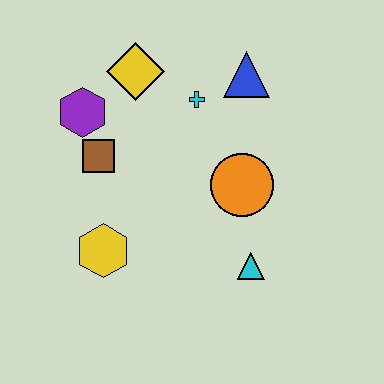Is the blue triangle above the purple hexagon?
Yes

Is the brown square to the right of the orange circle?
No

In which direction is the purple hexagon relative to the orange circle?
The purple hexagon is to the left of the orange circle.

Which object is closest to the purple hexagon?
The brown square is closest to the purple hexagon.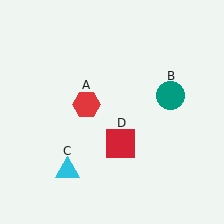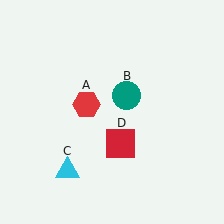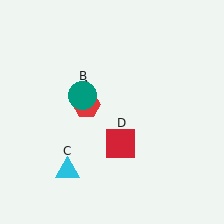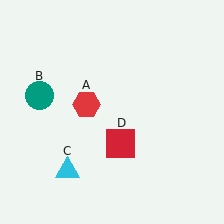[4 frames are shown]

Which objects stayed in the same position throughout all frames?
Red hexagon (object A) and cyan triangle (object C) and red square (object D) remained stationary.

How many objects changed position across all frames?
1 object changed position: teal circle (object B).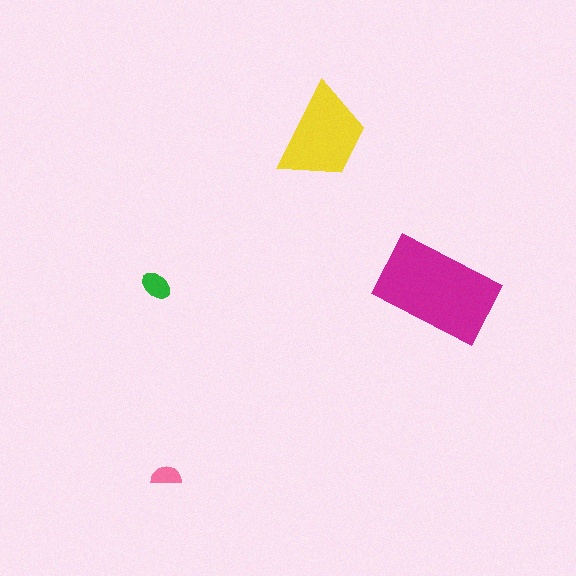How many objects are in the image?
There are 4 objects in the image.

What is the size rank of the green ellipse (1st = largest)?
3rd.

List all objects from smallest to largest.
The pink semicircle, the green ellipse, the yellow trapezoid, the magenta rectangle.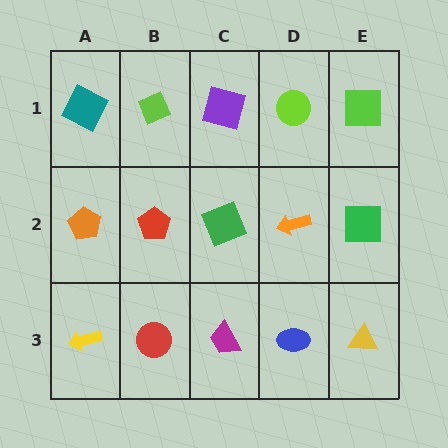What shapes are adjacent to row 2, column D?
A lime circle (row 1, column D), a blue ellipse (row 3, column D), a green square (row 2, column C), a green square (row 2, column E).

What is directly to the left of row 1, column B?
A teal square.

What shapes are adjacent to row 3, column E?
A green square (row 2, column E), a blue ellipse (row 3, column D).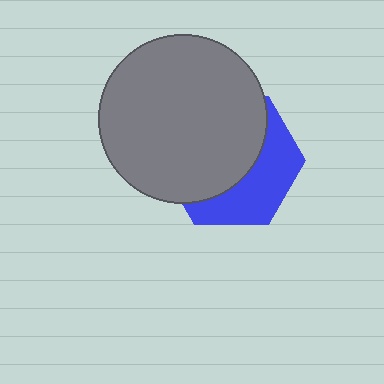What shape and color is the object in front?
The object in front is a gray circle.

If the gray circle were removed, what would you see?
You would see the complete blue hexagon.